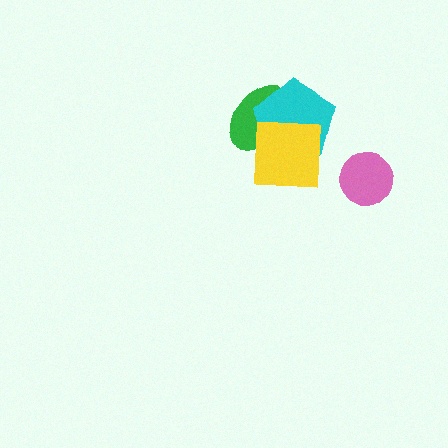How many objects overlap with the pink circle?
0 objects overlap with the pink circle.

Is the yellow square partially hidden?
No, no other shape covers it.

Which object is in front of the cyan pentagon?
The yellow square is in front of the cyan pentagon.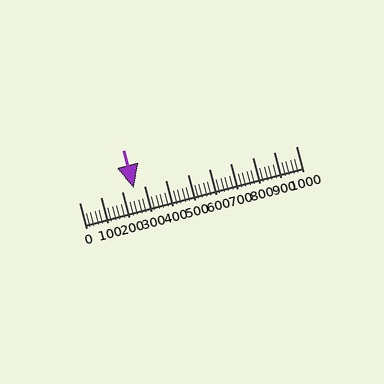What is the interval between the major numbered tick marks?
The major tick marks are spaced 100 units apart.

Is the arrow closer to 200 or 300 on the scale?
The arrow is closer to 300.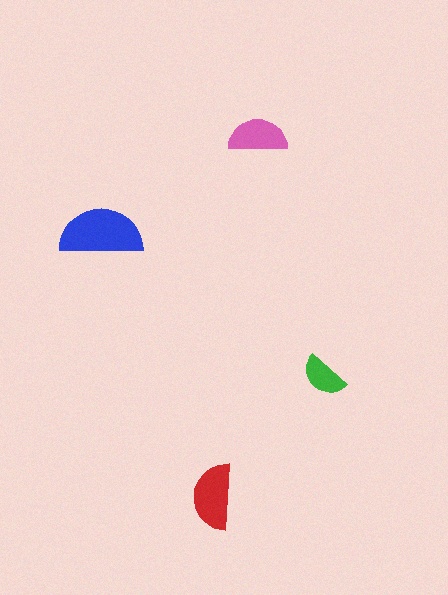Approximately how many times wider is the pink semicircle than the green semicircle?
About 1.5 times wider.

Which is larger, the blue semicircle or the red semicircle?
The blue one.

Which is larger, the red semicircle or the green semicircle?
The red one.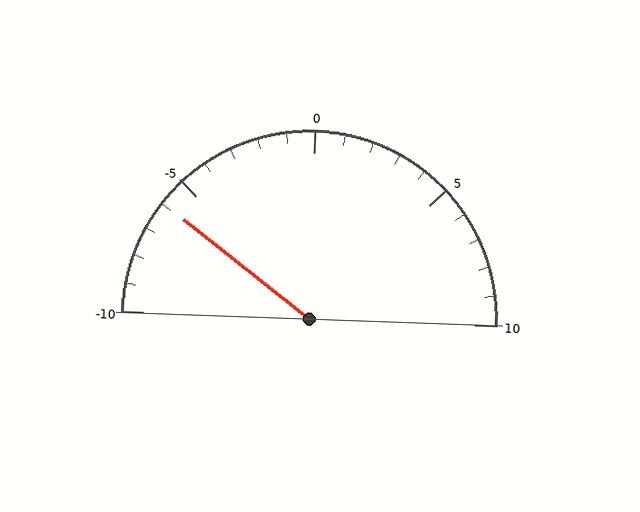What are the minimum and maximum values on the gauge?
The gauge ranges from -10 to 10.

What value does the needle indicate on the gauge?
The needle indicates approximately -6.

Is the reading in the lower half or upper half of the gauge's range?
The reading is in the lower half of the range (-10 to 10).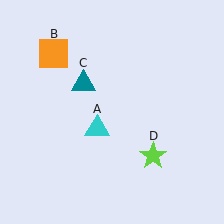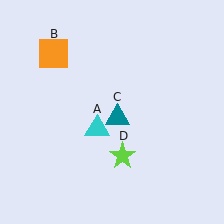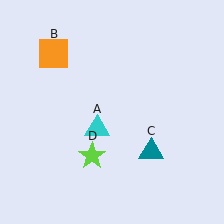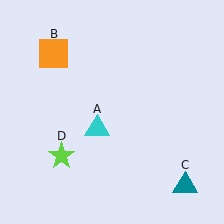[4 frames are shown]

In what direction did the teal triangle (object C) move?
The teal triangle (object C) moved down and to the right.